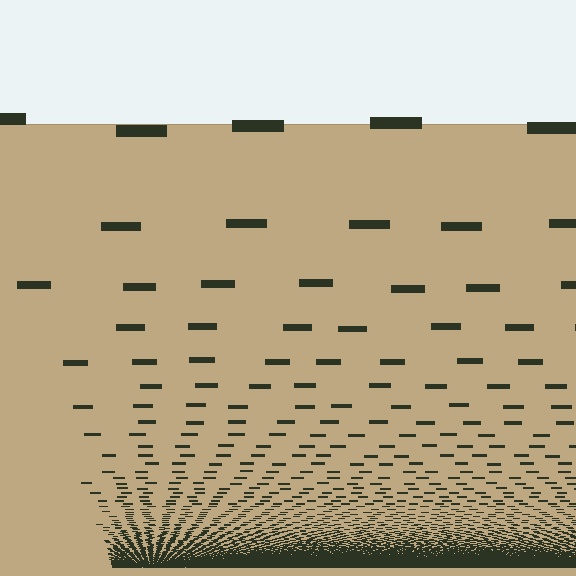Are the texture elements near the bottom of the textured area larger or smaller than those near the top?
Smaller. The gradient is inverted — elements near the bottom are smaller and denser.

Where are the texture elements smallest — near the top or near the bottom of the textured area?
Near the bottom.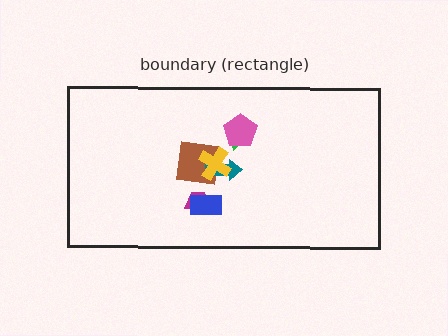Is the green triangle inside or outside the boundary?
Inside.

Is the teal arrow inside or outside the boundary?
Inside.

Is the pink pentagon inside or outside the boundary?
Inside.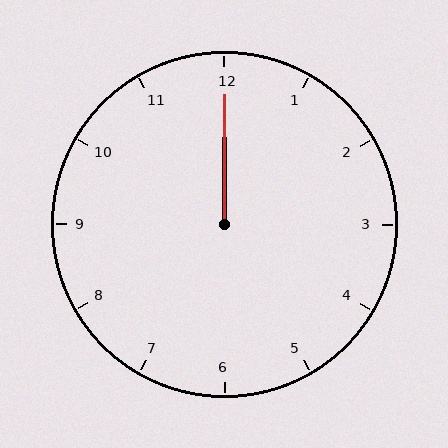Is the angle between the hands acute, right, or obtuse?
It is acute.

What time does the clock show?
12:00.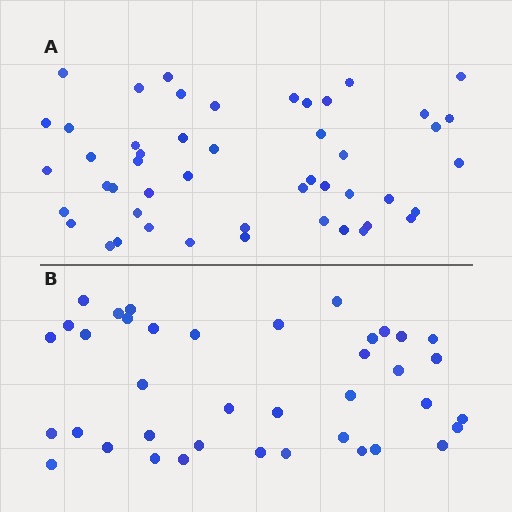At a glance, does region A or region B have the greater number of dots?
Region A (the top region) has more dots.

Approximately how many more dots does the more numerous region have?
Region A has roughly 10 or so more dots than region B.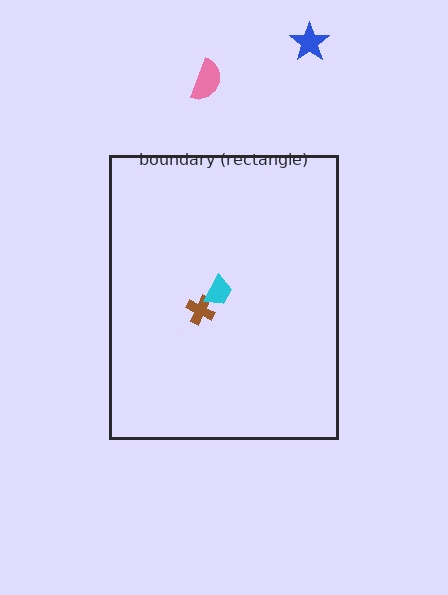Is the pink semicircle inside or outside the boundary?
Outside.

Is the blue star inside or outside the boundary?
Outside.